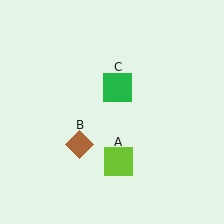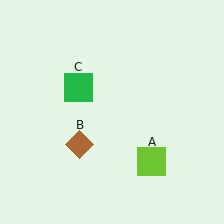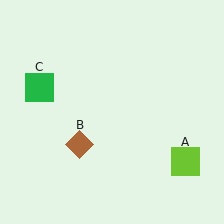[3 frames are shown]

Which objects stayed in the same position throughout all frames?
Brown diamond (object B) remained stationary.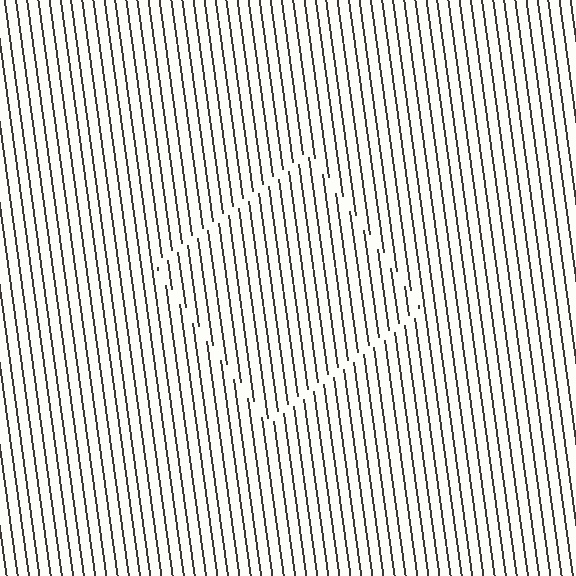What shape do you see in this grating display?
An illusory square. The interior of the shape contains the same grating, shifted by half a period — the contour is defined by the phase discontinuity where line-ends from the inner and outer gratings abut.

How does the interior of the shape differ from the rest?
The interior of the shape contains the same grating, shifted by half a period — the contour is defined by the phase discontinuity where line-ends from the inner and outer gratings abut.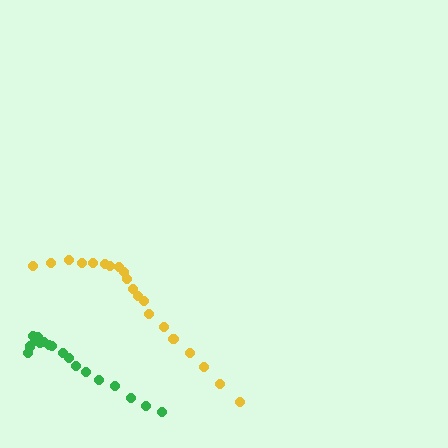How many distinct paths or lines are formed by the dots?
There are 2 distinct paths.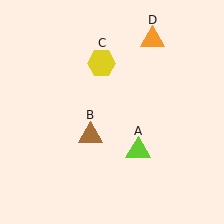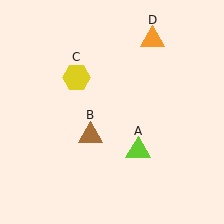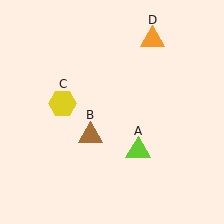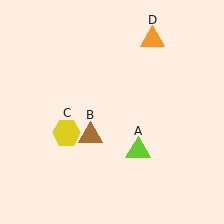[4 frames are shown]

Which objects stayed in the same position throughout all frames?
Lime triangle (object A) and brown triangle (object B) and orange triangle (object D) remained stationary.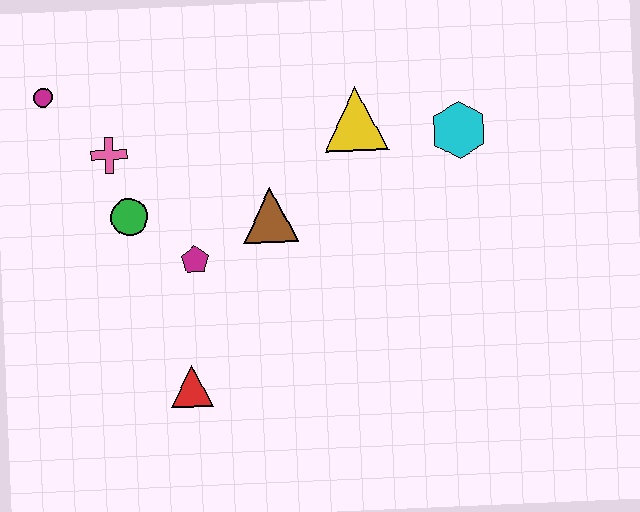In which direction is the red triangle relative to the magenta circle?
The red triangle is below the magenta circle.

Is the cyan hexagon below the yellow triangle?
Yes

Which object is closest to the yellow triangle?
The cyan hexagon is closest to the yellow triangle.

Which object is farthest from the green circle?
The cyan hexagon is farthest from the green circle.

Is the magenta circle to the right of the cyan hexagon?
No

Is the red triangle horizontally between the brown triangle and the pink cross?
Yes